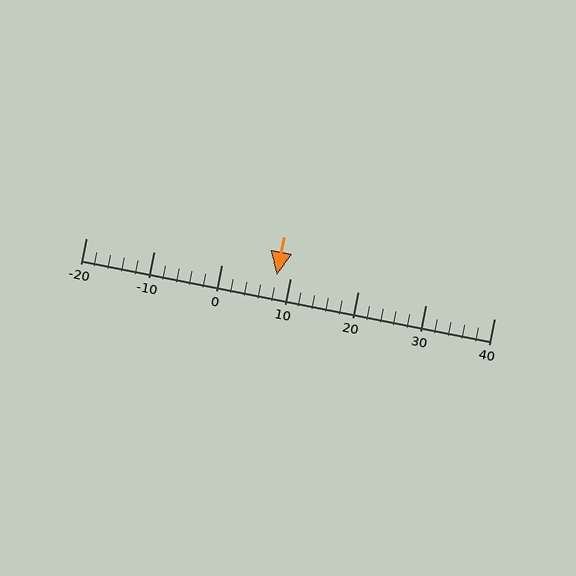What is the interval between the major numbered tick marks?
The major tick marks are spaced 10 units apart.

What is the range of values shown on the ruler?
The ruler shows values from -20 to 40.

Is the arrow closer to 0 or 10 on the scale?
The arrow is closer to 10.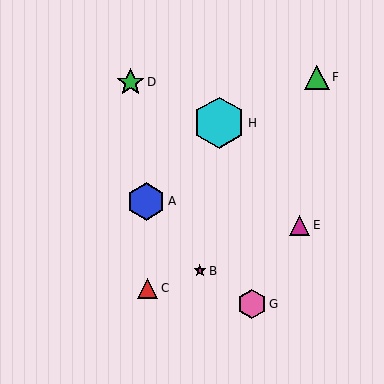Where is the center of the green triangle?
The center of the green triangle is at (317, 77).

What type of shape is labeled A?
Shape A is a blue hexagon.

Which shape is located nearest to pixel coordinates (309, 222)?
The magenta triangle (labeled E) at (300, 225) is nearest to that location.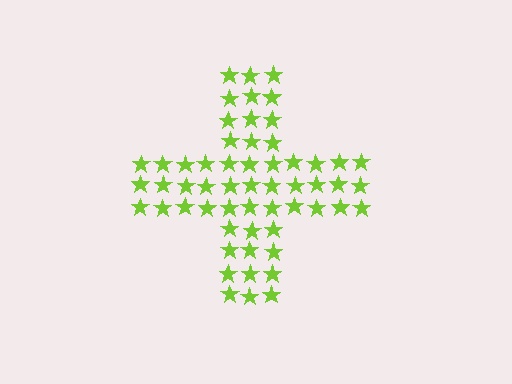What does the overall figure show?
The overall figure shows a cross.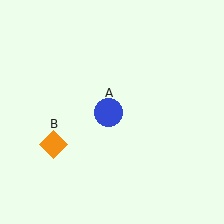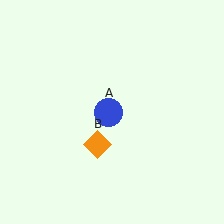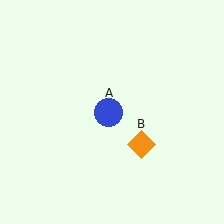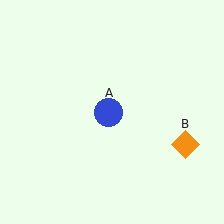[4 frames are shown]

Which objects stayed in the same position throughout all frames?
Blue circle (object A) remained stationary.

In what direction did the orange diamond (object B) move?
The orange diamond (object B) moved right.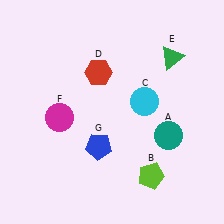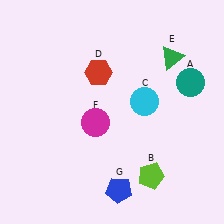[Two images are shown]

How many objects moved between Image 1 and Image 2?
3 objects moved between the two images.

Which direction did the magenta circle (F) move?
The magenta circle (F) moved right.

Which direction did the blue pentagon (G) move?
The blue pentagon (G) moved down.